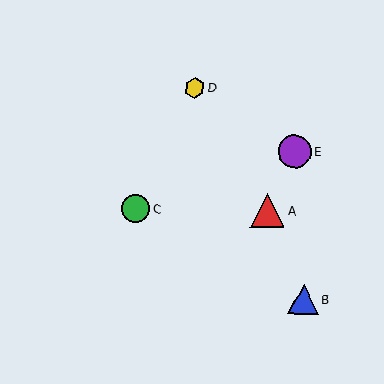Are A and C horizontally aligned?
Yes, both are at y≈211.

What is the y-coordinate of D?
Object D is at y≈88.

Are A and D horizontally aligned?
No, A is at y≈211 and D is at y≈88.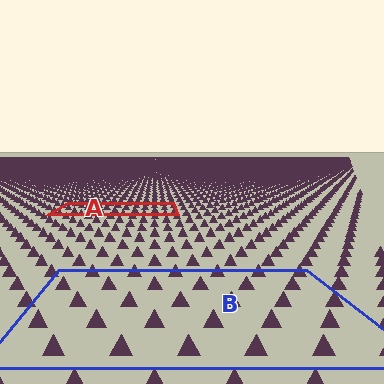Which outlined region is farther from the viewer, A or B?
Region A is farther from the viewer — the texture elements inside it appear smaller and more densely packed.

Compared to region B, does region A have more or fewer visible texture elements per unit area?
Region A has more texture elements per unit area — they are packed more densely because it is farther away.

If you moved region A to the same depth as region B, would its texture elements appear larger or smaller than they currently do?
They would appear larger. At a closer depth, the same texture elements are projected at a bigger on-screen size.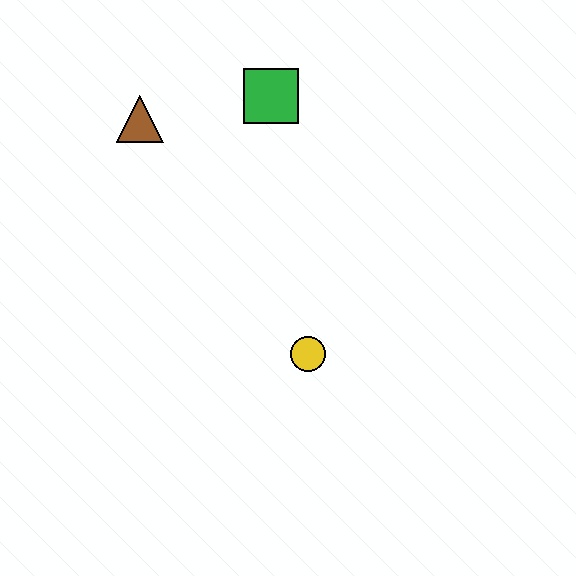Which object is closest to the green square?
The brown triangle is closest to the green square.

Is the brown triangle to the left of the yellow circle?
Yes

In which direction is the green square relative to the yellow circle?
The green square is above the yellow circle.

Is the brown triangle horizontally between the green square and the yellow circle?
No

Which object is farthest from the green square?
The yellow circle is farthest from the green square.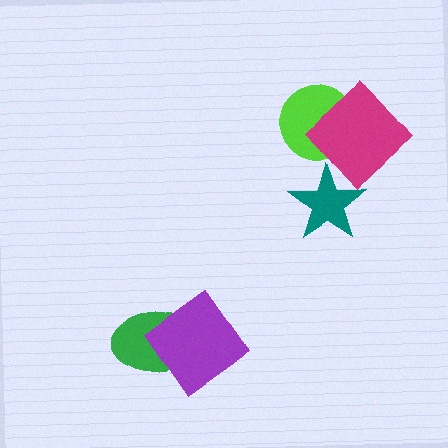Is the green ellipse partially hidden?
Yes, it is partially covered by another shape.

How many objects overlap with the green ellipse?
1 object overlaps with the green ellipse.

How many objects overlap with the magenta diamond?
1 object overlaps with the magenta diamond.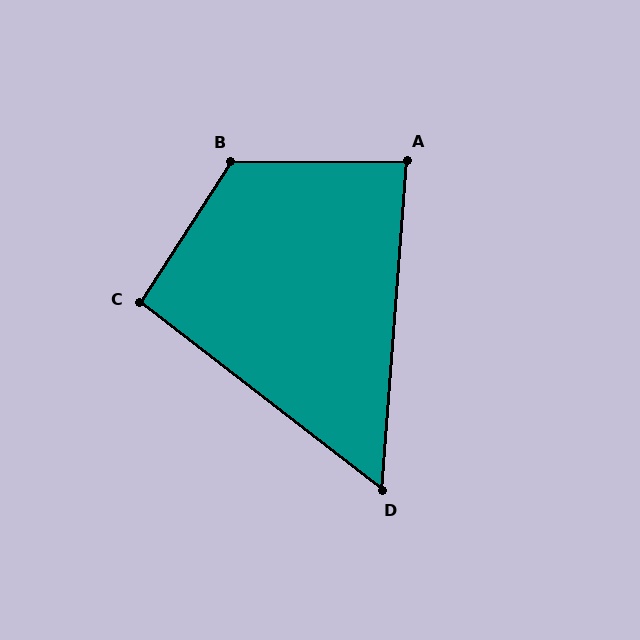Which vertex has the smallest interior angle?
D, at approximately 57 degrees.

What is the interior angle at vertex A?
Approximately 85 degrees (approximately right).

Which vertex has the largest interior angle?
B, at approximately 123 degrees.